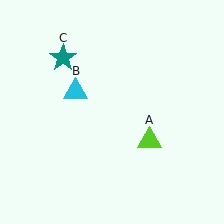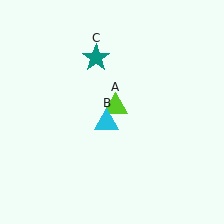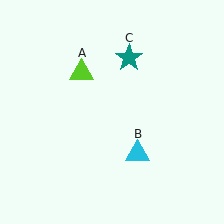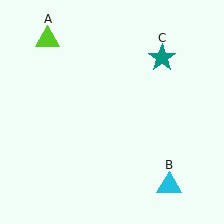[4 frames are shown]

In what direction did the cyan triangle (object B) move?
The cyan triangle (object B) moved down and to the right.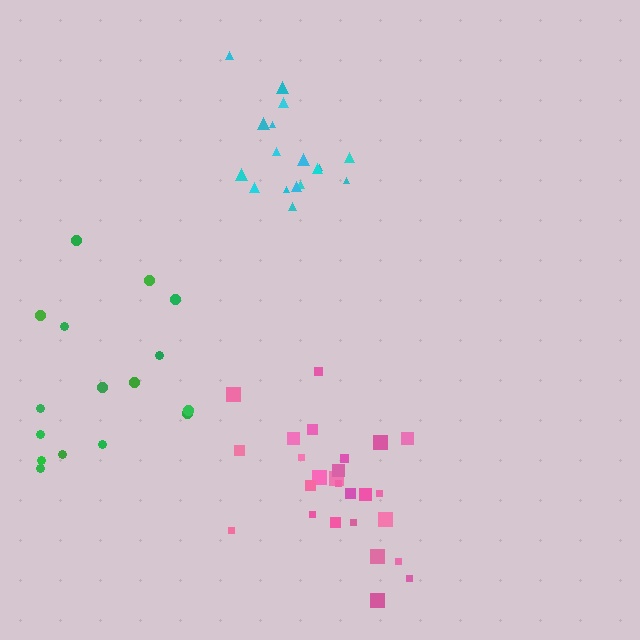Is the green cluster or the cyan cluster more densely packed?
Cyan.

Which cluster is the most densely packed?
Cyan.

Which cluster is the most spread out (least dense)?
Green.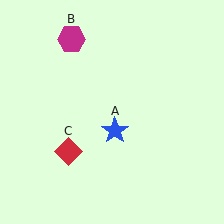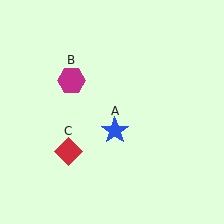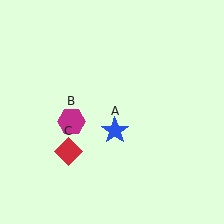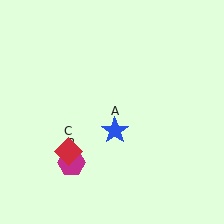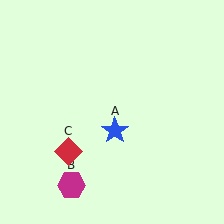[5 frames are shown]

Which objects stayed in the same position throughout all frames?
Blue star (object A) and red diamond (object C) remained stationary.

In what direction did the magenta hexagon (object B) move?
The magenta hexagon (object B) moved down.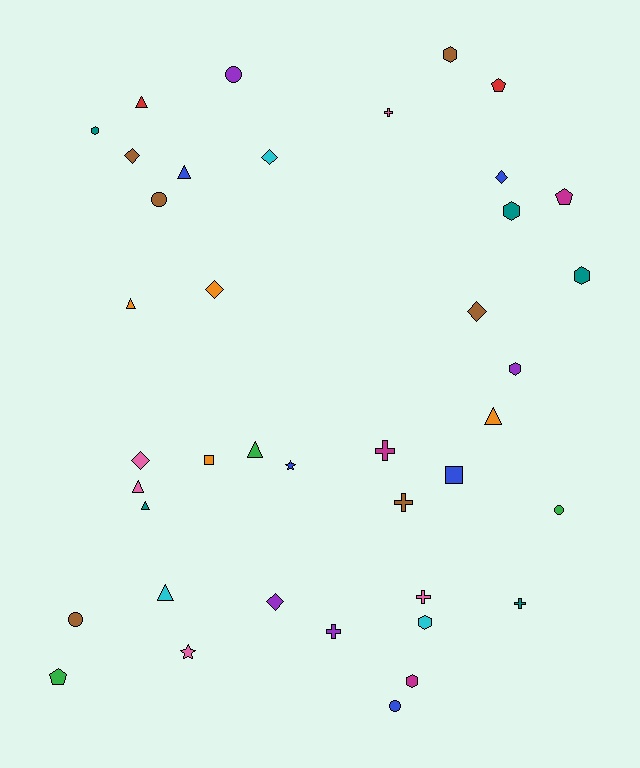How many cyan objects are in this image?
There are 3 cyan objects.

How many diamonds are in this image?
There are 7 diamonds.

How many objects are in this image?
There are 40 objects.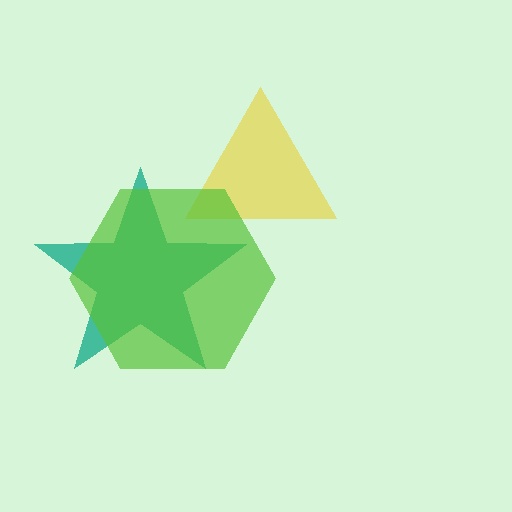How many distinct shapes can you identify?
There are 3 distinct shapes: a teal star, a yellow triangle, a lime hexagon.